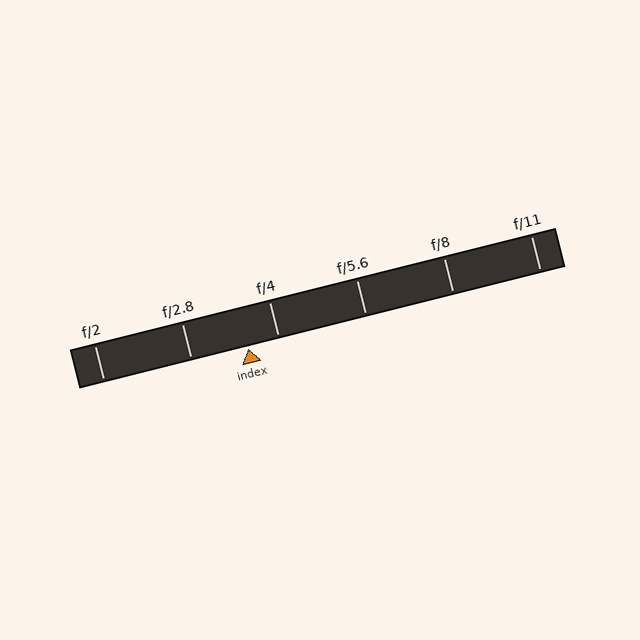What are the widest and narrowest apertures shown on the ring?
The widest aperture shown is f/2 and the narrowest is f/11.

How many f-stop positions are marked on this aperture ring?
There are 6 f-stop positions marked.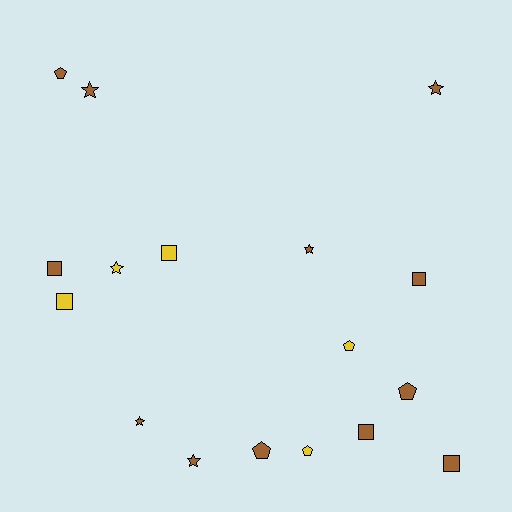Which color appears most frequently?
Brown, with 12 objects.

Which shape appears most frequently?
Square, with 6 objects.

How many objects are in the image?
There are 17 objects.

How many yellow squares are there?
There are 2 yellow squares.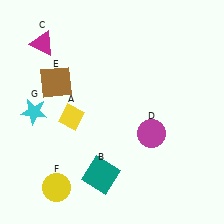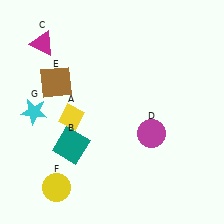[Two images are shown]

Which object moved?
The teal square (B) moved left.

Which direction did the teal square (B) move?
The teal square (B) moved left.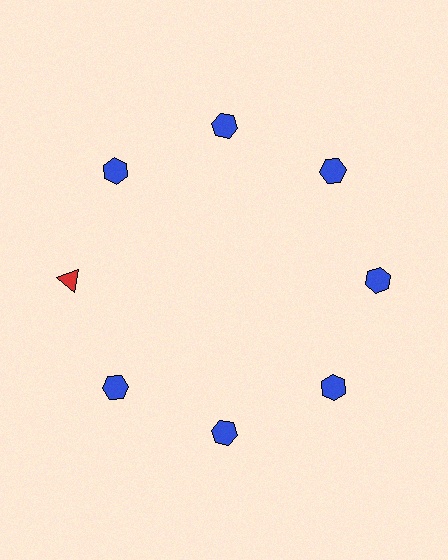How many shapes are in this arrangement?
There are 8 shapes arranged in a ring pattern.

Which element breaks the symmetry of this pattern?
The red triangle at roughly the 9 o'clock position breaks the symmetry. All other shapes are blue hexagons.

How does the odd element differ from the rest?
It differs in both color (red instead of blue) and shape (triangle instead of hexagon).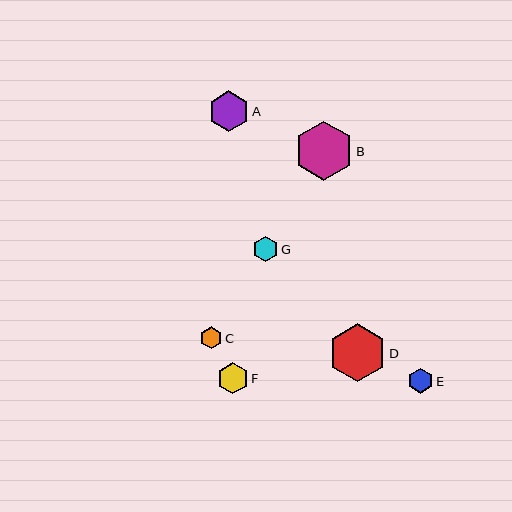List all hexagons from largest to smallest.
From largest to smallest: B, D, A, F, G, E, C.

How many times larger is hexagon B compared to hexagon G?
Hexagon B is approximately 2.4 times the size of hexagon G.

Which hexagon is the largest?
Hexagon B is the largest with a size of approximately 59 pixels.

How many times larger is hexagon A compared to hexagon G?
Hexagon A is approximately 1.6 times the size of hexagon G.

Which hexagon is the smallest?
Hexagon C is the smallest with a size of approximately 22 pixels.